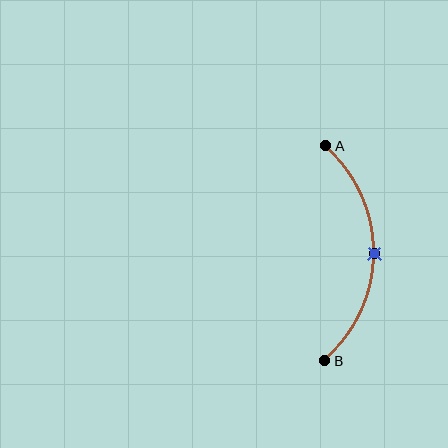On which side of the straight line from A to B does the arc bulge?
The arc bulges to the right of the straight line connecting A and B.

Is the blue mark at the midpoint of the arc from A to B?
Yes. The blue mark lies on the arc at equal arc-length from both A and B — it is the arc midpoint.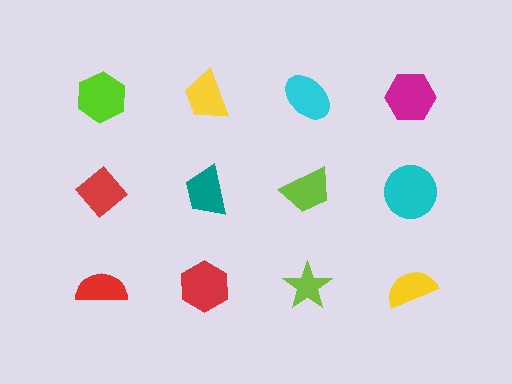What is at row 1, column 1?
A lime hexagon.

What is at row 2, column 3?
A lime trapezoid.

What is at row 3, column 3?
A lime star.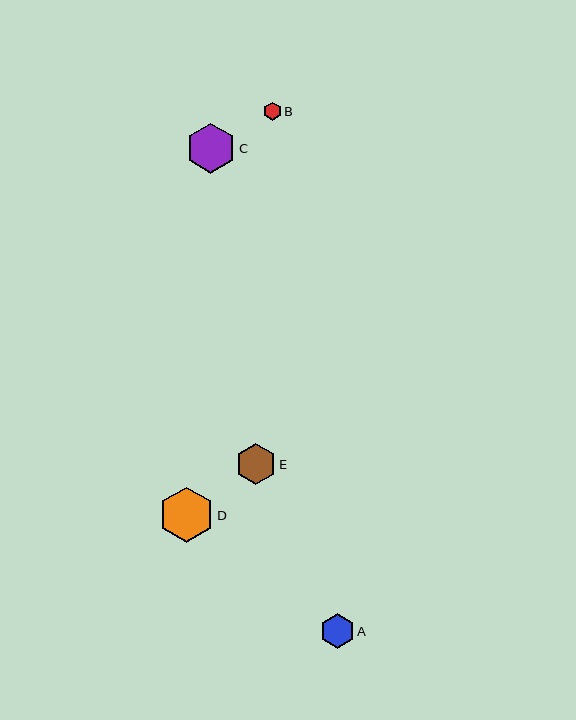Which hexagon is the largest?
Hexagon D is the largest with a size of approximately 56 pixels.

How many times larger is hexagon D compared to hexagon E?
Hexagon D is approximately 1.4 times the size of hexagon E.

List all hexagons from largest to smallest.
From largest to smallest: D, C, E, A, B.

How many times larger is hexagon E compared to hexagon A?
Hexagon E is approximately 1.2 times the size of hexagon A.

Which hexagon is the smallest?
Hexagon B is the smallest with a size of approximately 18 pixels.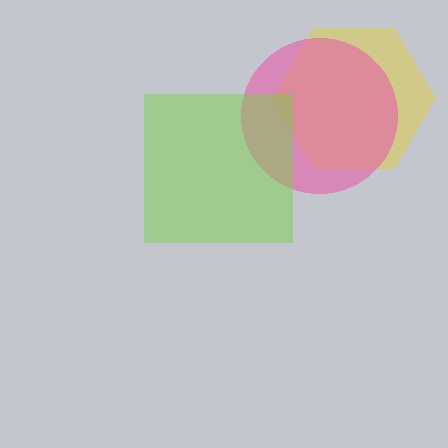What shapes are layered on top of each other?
The layered shapes are: a yellow hexagon, a pink circle, a lime square.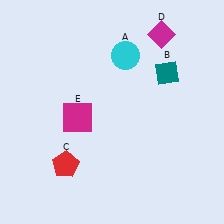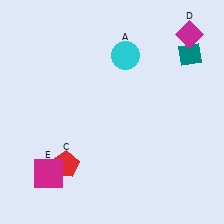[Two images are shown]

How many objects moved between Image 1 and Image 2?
3 objects moved between the two images.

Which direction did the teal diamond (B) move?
The teal diamond (B) moved right.